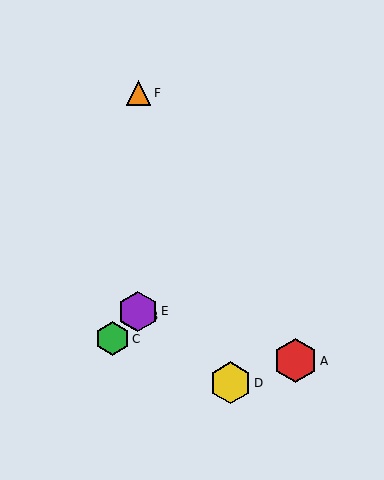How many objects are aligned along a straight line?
3 objects (B, C, E) are aligned along a straight line.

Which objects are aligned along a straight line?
Objects B, C, E are aligned along a straight line.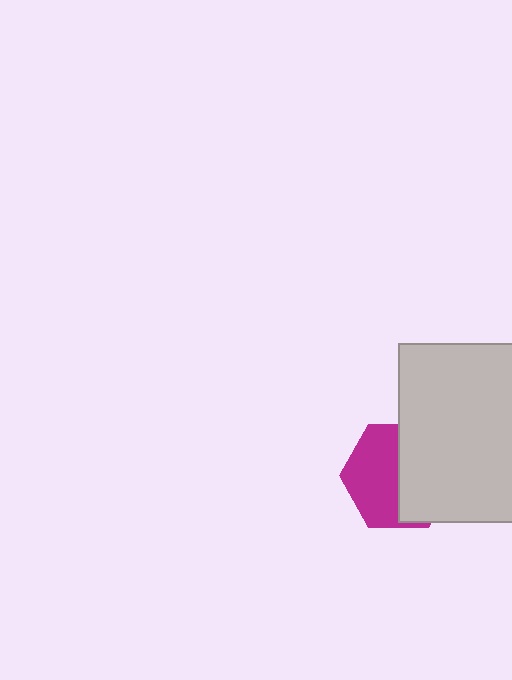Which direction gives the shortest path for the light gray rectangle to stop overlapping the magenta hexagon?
Moving right gives the shortest separation.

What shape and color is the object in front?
The object in front is a light gray rectangle.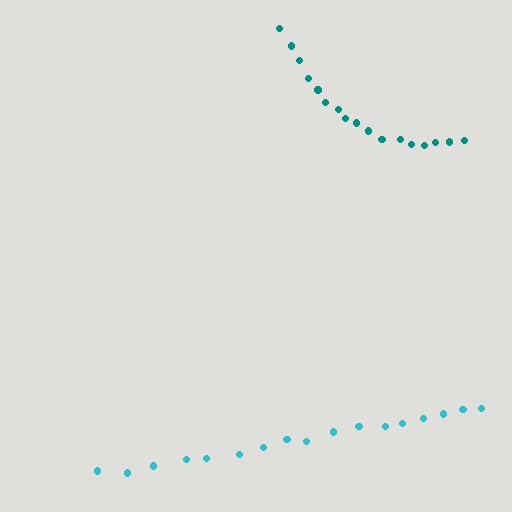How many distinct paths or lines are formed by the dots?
There are 2 distinct paths.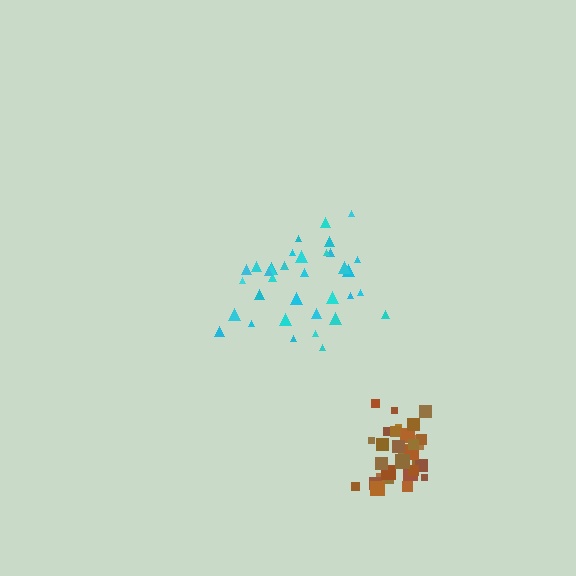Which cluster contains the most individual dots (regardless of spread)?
Cyan (35).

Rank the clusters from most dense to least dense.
brown, cyan.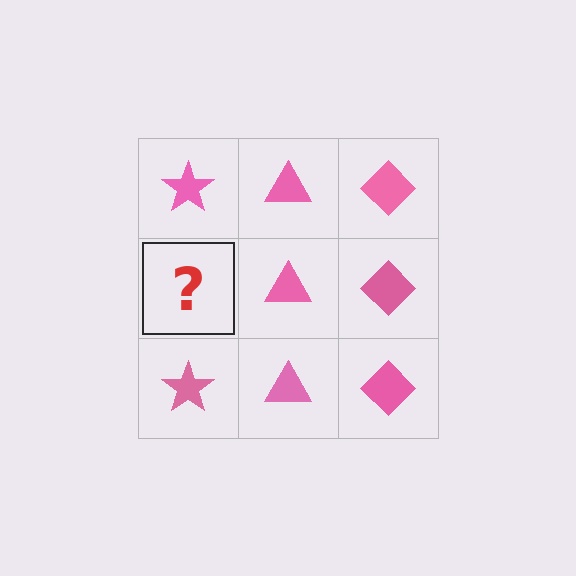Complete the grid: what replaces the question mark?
The question mark should be replaced with a pink star.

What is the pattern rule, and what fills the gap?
The rule is that each column has a consistent shape. The gap should be filled with a pink star.